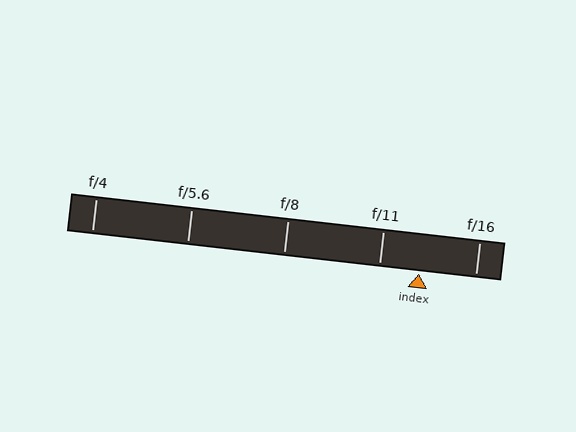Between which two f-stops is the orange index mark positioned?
The index mark is between f/11 and f/16.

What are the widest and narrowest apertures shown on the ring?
The widest aperture shown is f/4 and the narrowest is f/16.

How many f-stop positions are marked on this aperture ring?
There are 5 f-stop positions marked.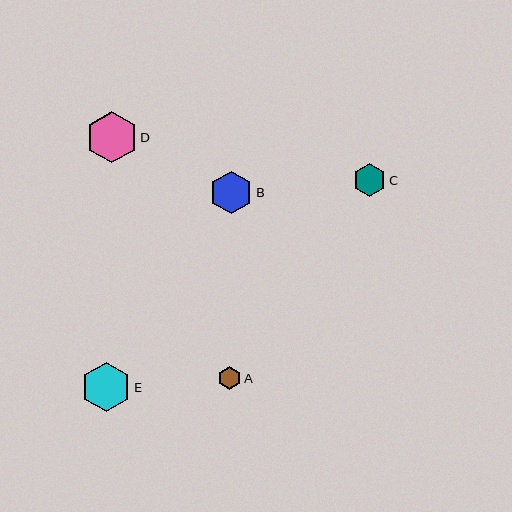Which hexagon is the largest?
Hexagon D is the largest with a size of approximately 51 pixels.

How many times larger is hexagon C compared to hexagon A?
Hexagon C is approximately 1.4 times the size of hexagon A.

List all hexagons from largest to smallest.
From largest to smallest: D, E, B, C, A.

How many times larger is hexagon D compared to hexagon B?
Hexagon D is approximately 1.2 times the size of hexagon B.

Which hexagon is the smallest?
Hexagon A is the smallest with a size of approximately 23 pixels.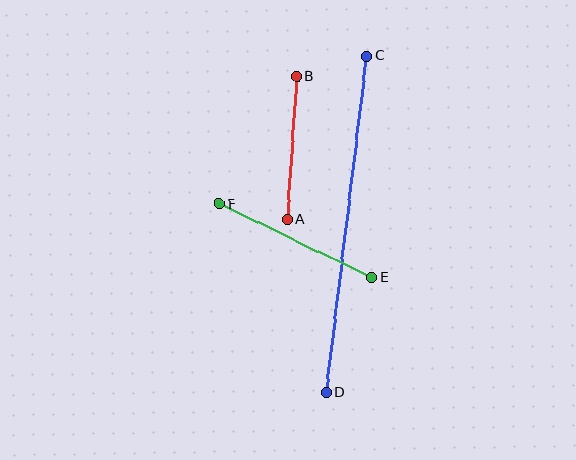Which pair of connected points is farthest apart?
Points C and D are farthest apart.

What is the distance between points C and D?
The distance is approximately 340 pixels.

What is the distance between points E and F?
The distance is approximately 169 pixels.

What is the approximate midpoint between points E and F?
The midpoint is at approximately (295, 241) pixels.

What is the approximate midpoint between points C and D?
The midpoint is at approximately (346, 224) pixels.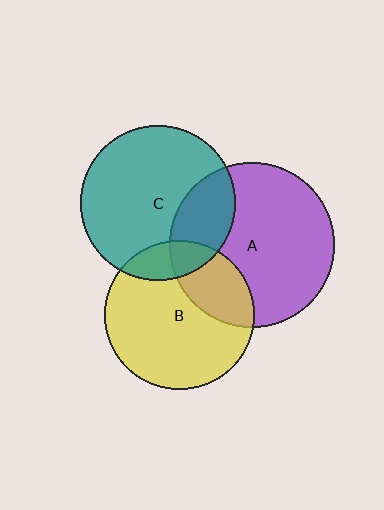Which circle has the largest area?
Circle A (purple).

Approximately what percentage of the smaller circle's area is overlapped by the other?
Approximately 25%.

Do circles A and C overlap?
Yes.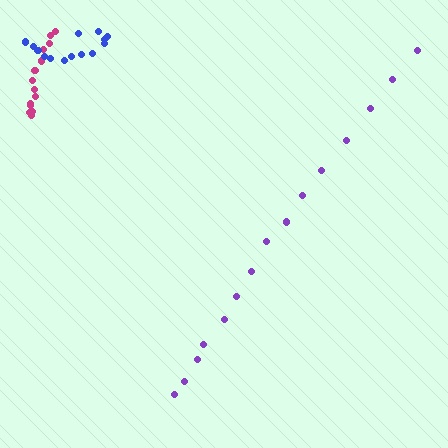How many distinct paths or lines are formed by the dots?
There are 3 distinct paths.